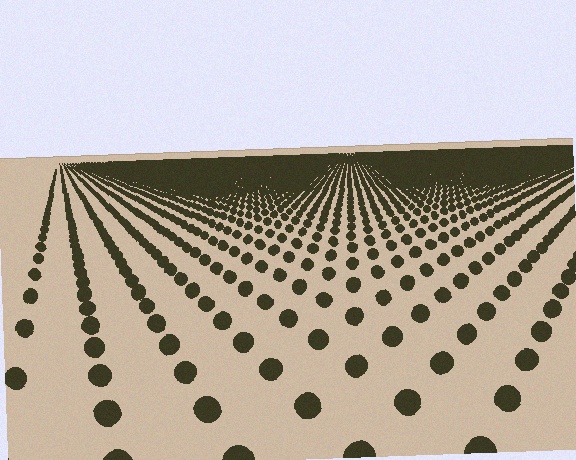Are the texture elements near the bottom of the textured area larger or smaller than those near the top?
Larger. Near the bottom, elements are closer to the viewer and appear at a bigger on-screen size.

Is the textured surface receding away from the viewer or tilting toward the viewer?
The surface is receding away from the viewer. Texture elements get smaller and denser toward the top.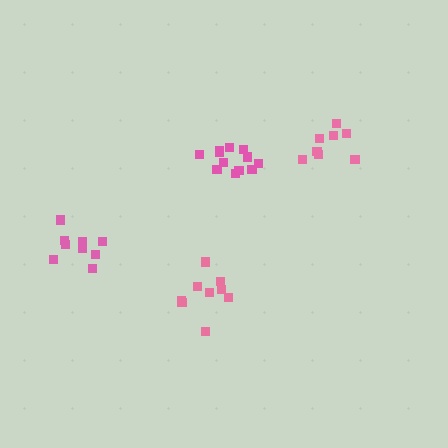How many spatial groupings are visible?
There are 4 spatial groupings.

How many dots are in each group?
Group 1: 9 dots, Group 2: 12 dots, Group 3: 9 dots, Group 4: 8 dots (38 total).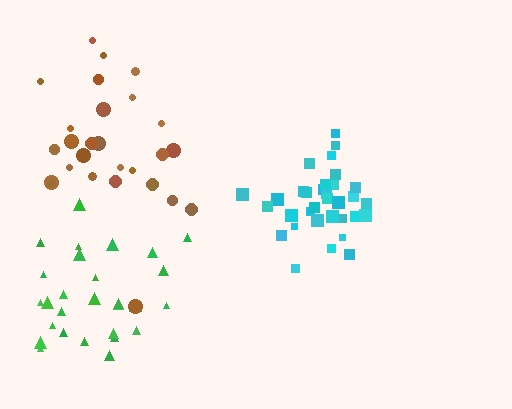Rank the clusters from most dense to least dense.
cyan, green, brown.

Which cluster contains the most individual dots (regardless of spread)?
Cyan (34).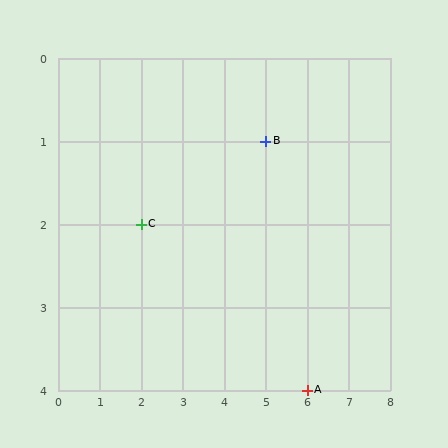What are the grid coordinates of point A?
Point A is at grid coordinates (6, 4).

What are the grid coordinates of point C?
Point C is at grid coordinates (2, 2).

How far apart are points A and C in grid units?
Points A and C are 4 columns and 2 rows apart (about 4.5 grid units diagonally).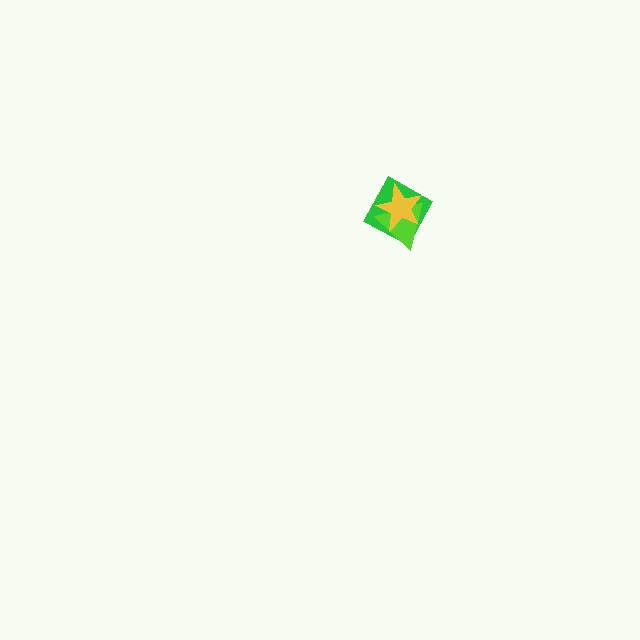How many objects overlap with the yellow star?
2 objects overlap with the yellow star.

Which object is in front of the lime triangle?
The yellow star is in front of the lime triangle.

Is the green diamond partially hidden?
Yes, it is partially covered by another shape.